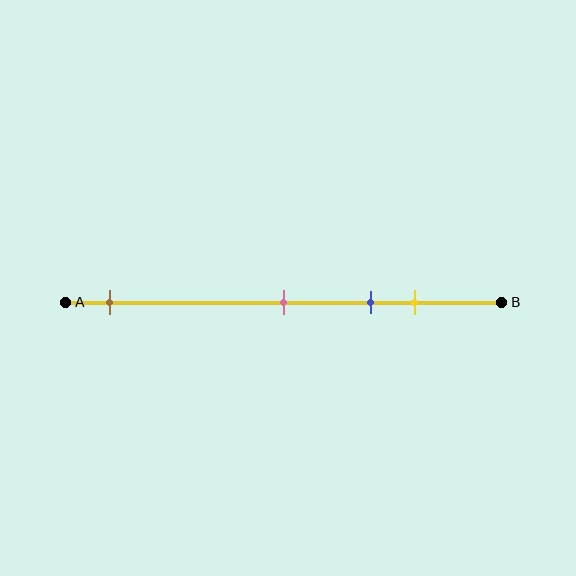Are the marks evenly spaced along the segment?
No, the marks are not evenly spaced.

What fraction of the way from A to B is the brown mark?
The brown mark is approximately 10% (0.1) of the way from A to B.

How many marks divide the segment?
There are 4 marks dividing the segment.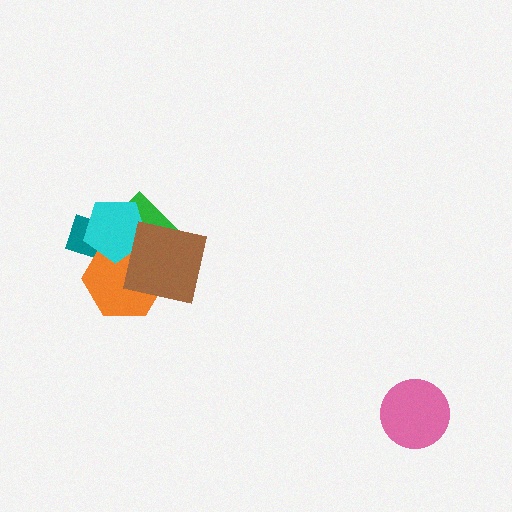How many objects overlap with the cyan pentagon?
4 objects overlap with the cyan pentagon.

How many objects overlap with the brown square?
3 objects overlap with the brown square.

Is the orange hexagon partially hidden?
Yes, it is partially covered by another shape.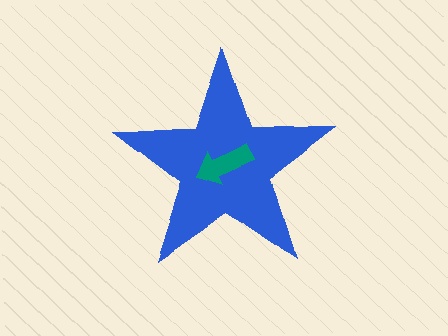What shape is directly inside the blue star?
The teal arrow.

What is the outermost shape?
The blue star.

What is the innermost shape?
The teal arrow.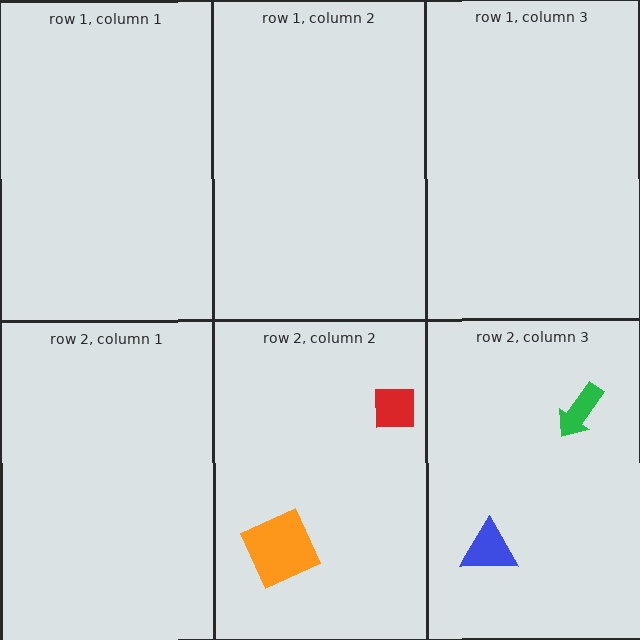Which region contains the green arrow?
The row 2, column 3 region.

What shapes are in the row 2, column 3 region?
The green arrow, the blue triangle.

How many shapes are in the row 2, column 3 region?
2.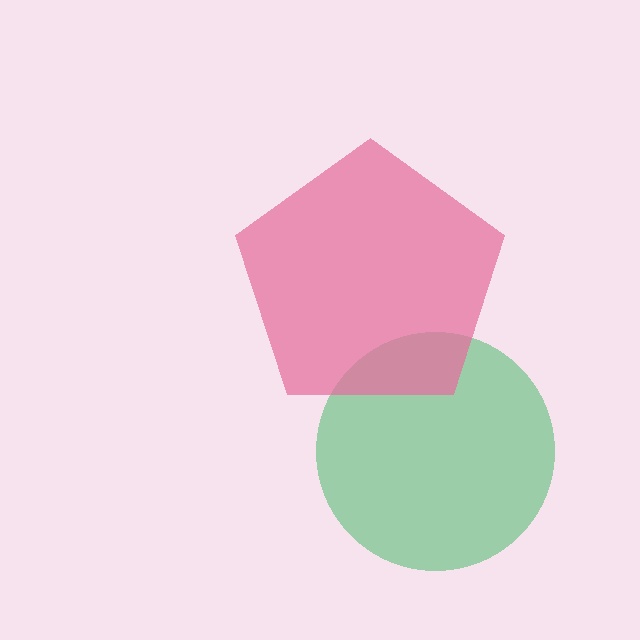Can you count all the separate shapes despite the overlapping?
Yes, there are 2 separate shapes.